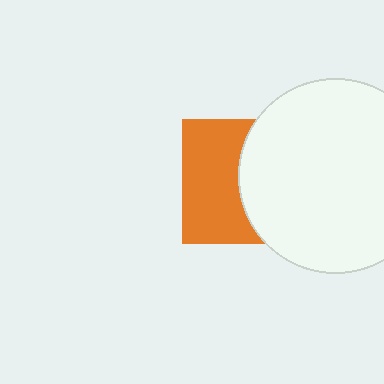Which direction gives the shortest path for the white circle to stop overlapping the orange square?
Moving right gives the shortest separation.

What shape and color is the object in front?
The object in front is a white circle.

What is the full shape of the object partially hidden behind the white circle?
The partially hidden object is an orange square.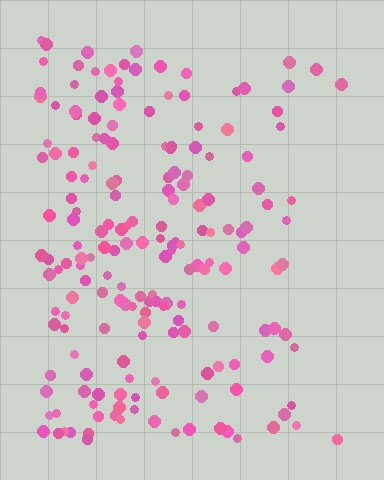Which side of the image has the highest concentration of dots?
The left.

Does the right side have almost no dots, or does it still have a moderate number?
Still a moderate number, just noticeably fewer than the left.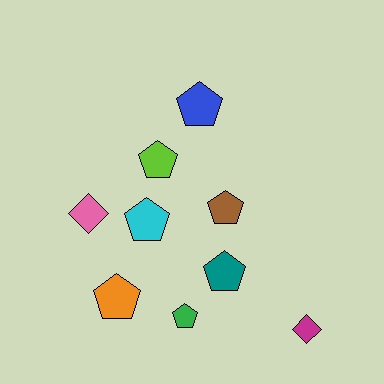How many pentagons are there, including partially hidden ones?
There are 7 pentagons.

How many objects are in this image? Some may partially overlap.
There are 9 objects.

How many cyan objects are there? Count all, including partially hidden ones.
There is 1 cyan object.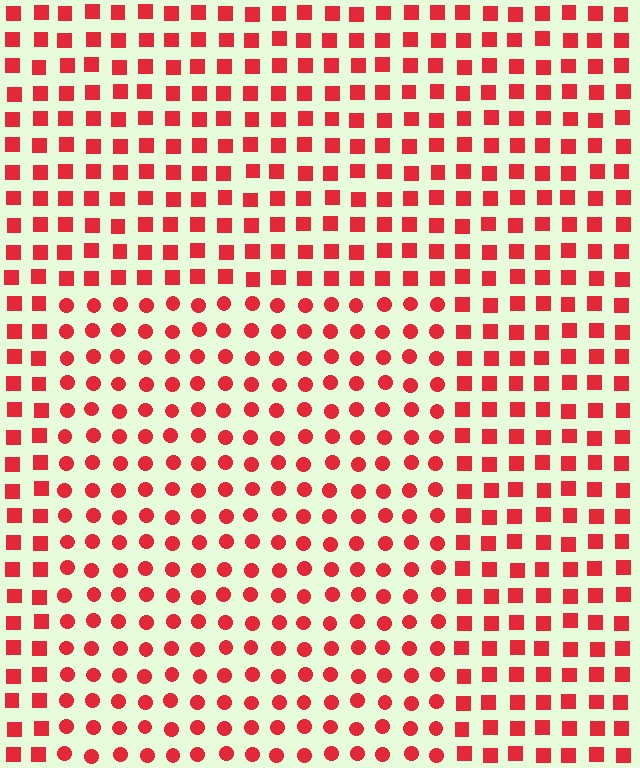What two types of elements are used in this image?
The image uses circles inside the rectangle region and squares outside it.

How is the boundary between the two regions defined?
The boundary is defined by a change in element shape: circles inside vs. squares outside. All elements share the same color and spacing.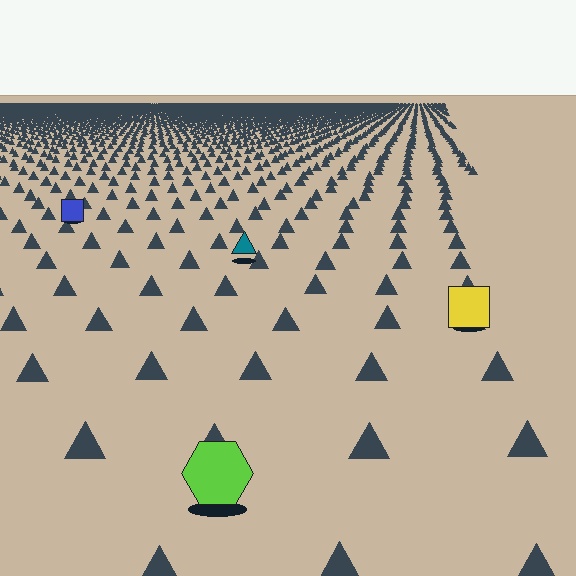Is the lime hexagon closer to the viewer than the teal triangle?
Yes. The lime hexagon is closer — you can tell from the texture gradient: the ground texture is coarser near it.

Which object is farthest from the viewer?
The blue square is farthest from the viewer. It appears smaller and the ground texture around it is denser.